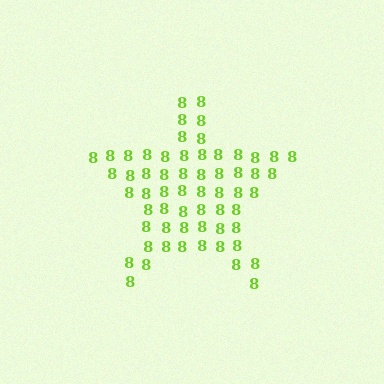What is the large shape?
The large shape is a star.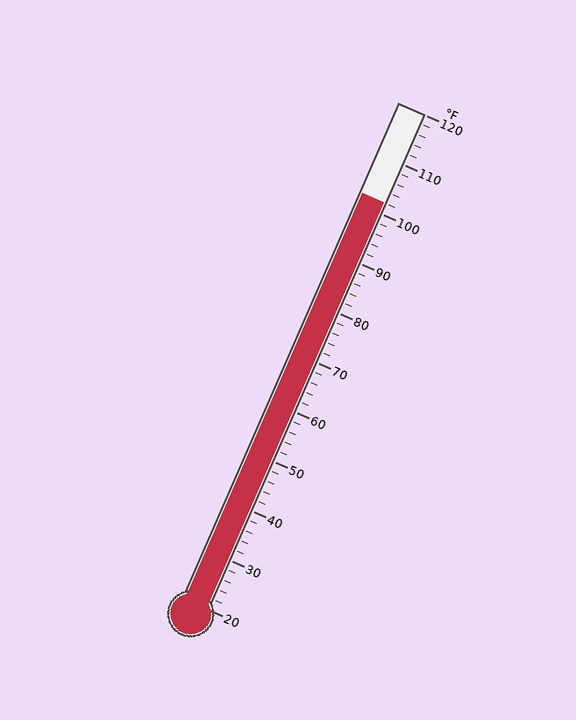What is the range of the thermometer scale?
The thermometer scale ranges from 20°F to 120°F.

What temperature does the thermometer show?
The thermometer shows approximately 102°F.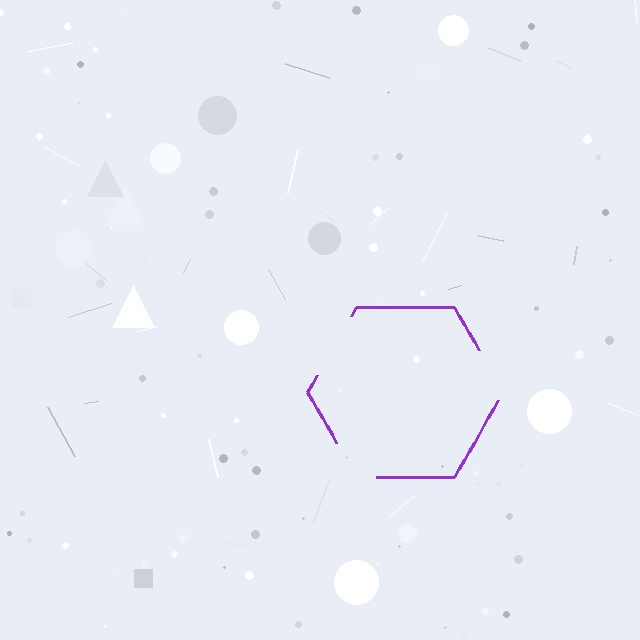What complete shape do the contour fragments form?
The contour fragments form a hexagon.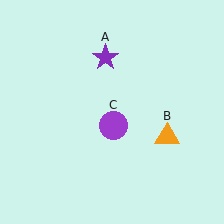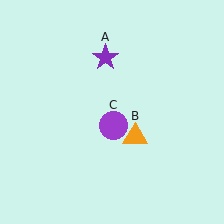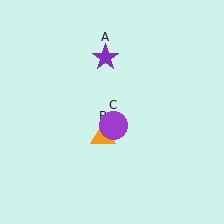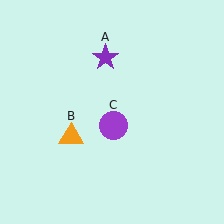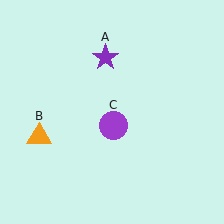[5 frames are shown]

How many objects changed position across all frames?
1 object changed position: orange triangle (object B).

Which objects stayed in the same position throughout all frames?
Purple star (object A) and purple circle (object C) remained stationary.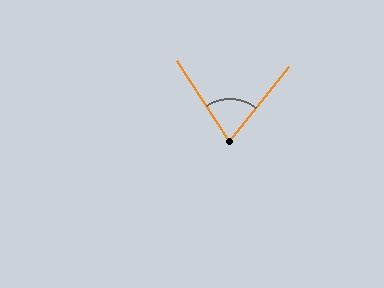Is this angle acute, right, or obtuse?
It is acute.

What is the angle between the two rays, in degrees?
Approximately 71 degrees.